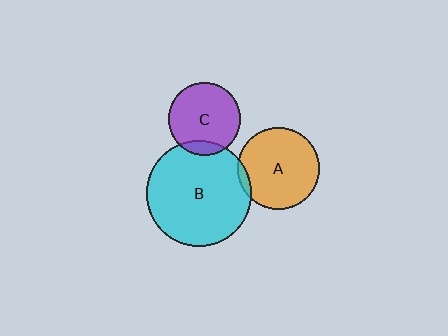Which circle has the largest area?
Circle B (cyan).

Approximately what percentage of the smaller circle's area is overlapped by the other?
Approximately 5%.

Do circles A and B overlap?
Yes.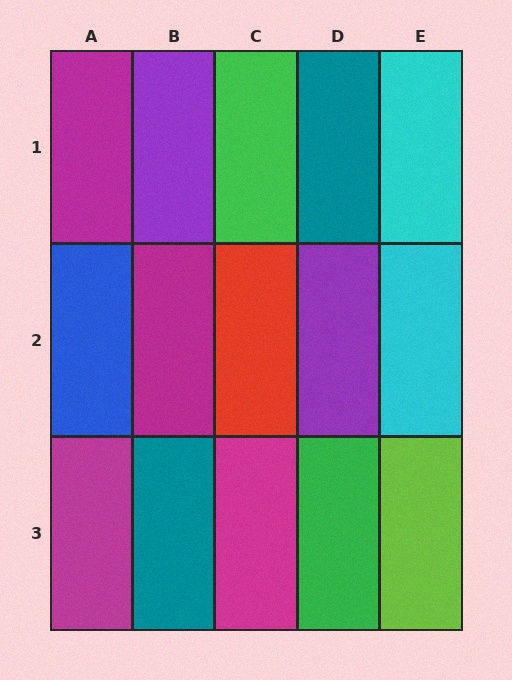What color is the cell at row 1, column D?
Teal.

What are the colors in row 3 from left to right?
Magenta, teal, magenta, green, lime.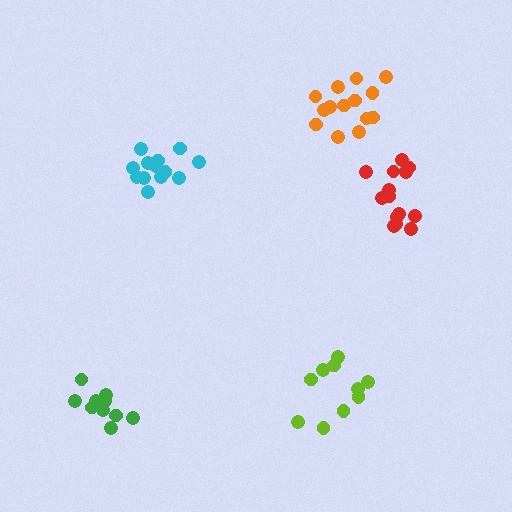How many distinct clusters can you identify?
There are 5 distinct clusters.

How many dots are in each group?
Group 1: 13 dots, Group 2: 14 dots, Group 3: 10 dots, Group 4: 14 dots, Group 5: 10 dots (61 total).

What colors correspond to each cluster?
The clusters are colored: cyan, orange, lime, red, green.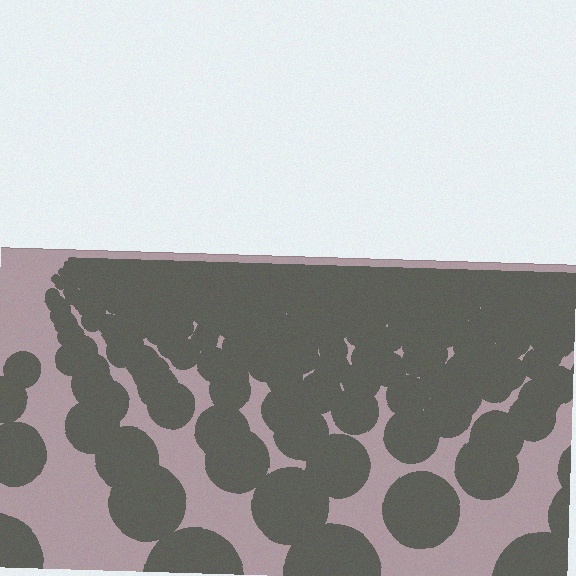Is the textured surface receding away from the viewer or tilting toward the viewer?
The surface is receding away from the viewer. Texture elements get smaller and denser toward the top.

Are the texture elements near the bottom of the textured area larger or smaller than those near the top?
Larger. Near the bottom, elements are closer to the viewer and appear at a bigger on-screen size.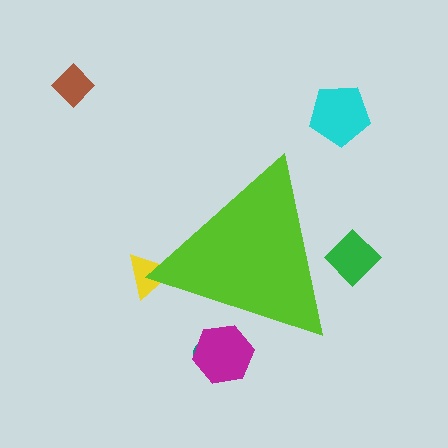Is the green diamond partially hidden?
Yes, the green diamond is partially hidden behind the lime triangle.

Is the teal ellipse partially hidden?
Yes, the teal ellipse is partially hidden behind the lime triangle.